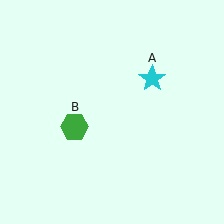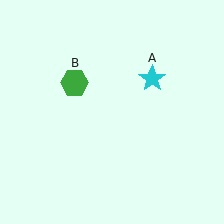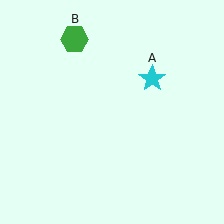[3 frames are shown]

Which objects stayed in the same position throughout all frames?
Cyan star (object A) remained stationary.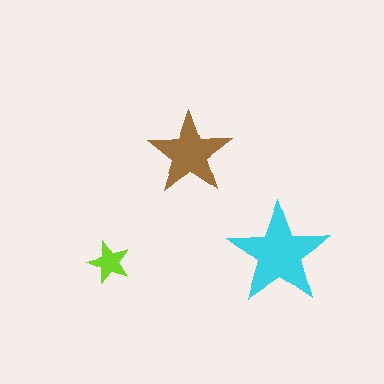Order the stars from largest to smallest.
the cyan one, the brown one, the lime one.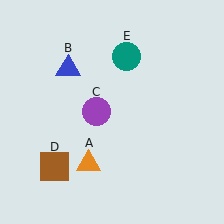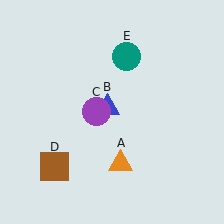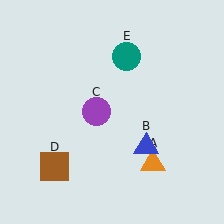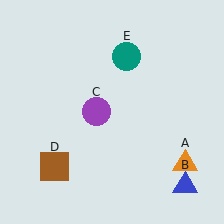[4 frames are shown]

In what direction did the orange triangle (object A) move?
The orange triangle (object A) moved right.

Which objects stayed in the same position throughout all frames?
Purple circle (object C) and brown square (object D) and teal circle (object E) remained stationary.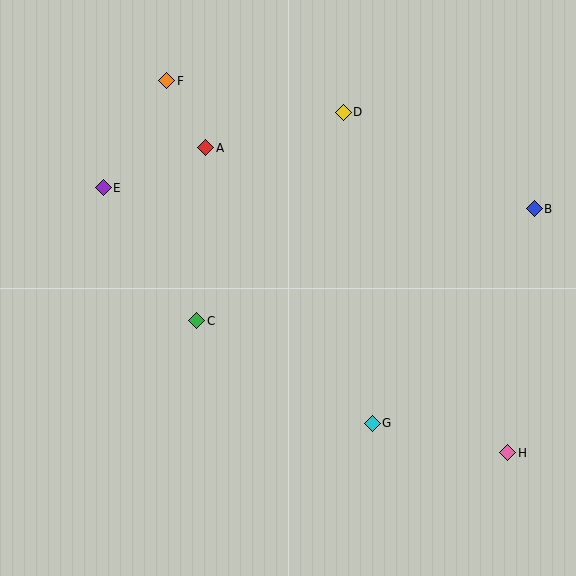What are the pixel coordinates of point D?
Point D is at (343, 112).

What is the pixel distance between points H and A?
The distance between H and A is 429 pixels.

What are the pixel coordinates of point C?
Point C is at (197, 321).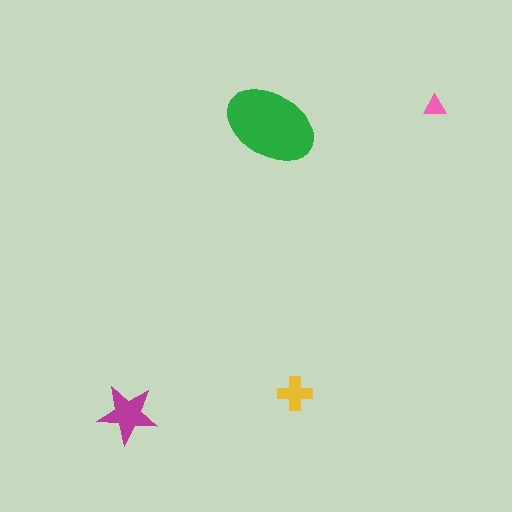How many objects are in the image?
There are 4 objects in the image.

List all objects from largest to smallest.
The green ellipse, the magenta star, the yellow cross, the pink triangle.